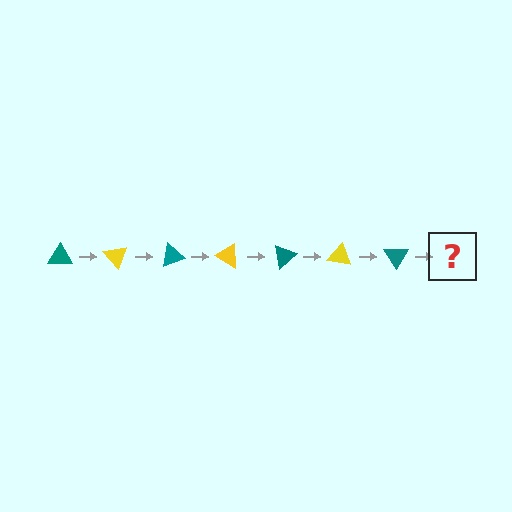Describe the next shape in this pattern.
It should be a yellow triangle, rotated 350 degrees from the start.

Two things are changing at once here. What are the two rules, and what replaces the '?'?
The two rules are that it rotates 50 degrees each step and the color cycles through teal and yellow. The '?' should be a yellow triangle, rotated 350 degrees from the start.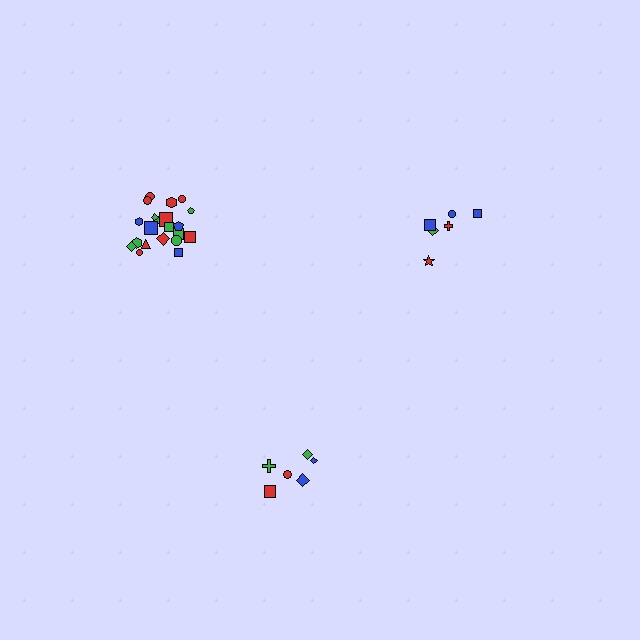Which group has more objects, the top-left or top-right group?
The top-left group.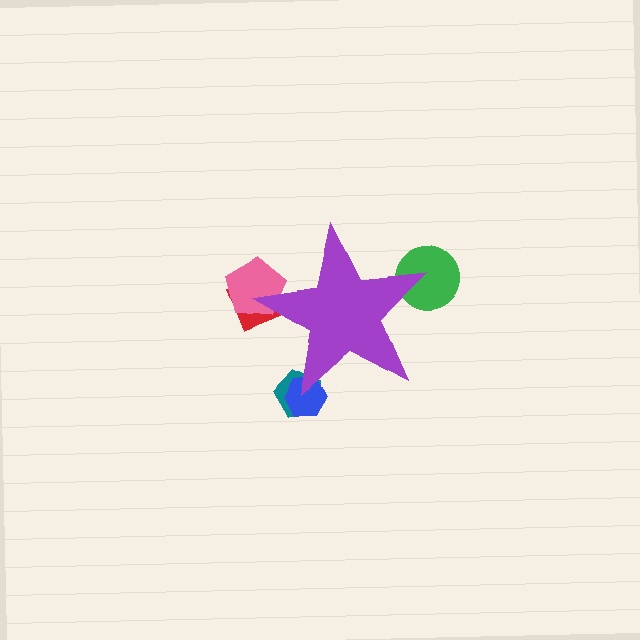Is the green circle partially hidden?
Yes, the green circle is partially hidden behind the purple star.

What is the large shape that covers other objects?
A purple star.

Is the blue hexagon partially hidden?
Yes, the blue hexagon is partially hidden behind the purple star.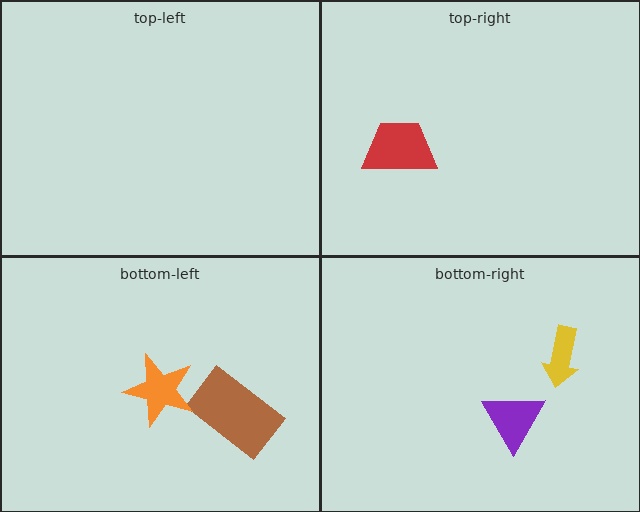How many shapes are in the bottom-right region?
2.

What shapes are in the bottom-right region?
The purple triangle, the yellow arrow.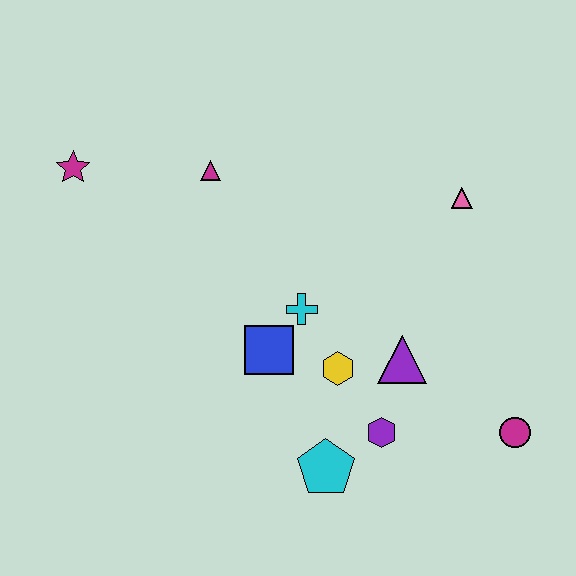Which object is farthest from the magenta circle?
The magenta star is farthest from the magenta circle.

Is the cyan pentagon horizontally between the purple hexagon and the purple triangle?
No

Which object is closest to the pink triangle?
The purple triangle is closest to the pink triangle.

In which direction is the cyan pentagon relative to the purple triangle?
The cyan pentagon is below the purple triangle.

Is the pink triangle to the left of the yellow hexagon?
No